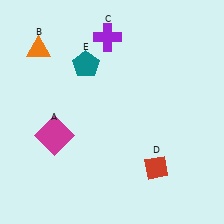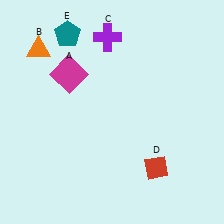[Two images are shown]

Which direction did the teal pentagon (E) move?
The teal pentagon (E) moved up.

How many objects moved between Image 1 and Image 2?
2 objects moved between the two images.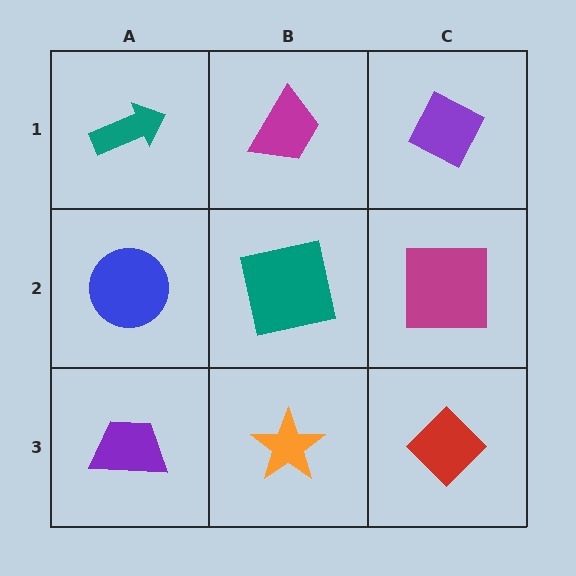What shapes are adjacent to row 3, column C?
A magenta square (row 2, column C), an orange star (row 3, column B).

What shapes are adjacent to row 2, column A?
A teal arrow (row 1, column A), a purple trapezoid (row 3, column A), a teal square (row 2, column B).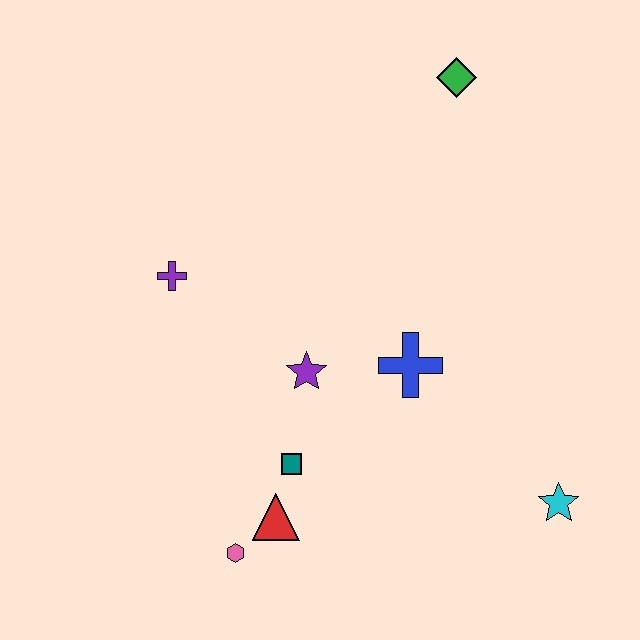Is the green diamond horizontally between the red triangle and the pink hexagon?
No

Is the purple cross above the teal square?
Yes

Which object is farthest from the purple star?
The green diamond is farthest from the purple star.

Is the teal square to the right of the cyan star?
No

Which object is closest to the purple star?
The teal square is closest to the purple star.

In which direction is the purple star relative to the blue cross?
The purple star is to the left of the blue cross.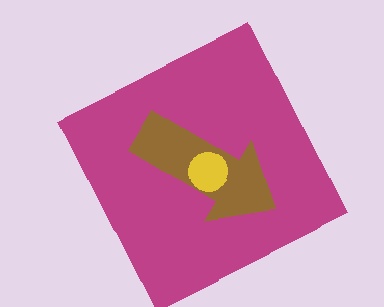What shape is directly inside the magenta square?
The brown arrow.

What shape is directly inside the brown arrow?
The yellow circle.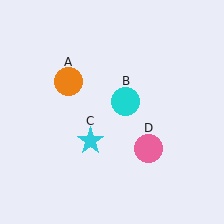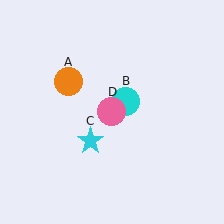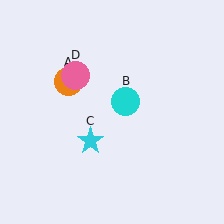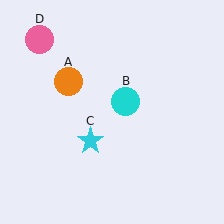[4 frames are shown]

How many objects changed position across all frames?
1 object changed position: pink circle (object D).